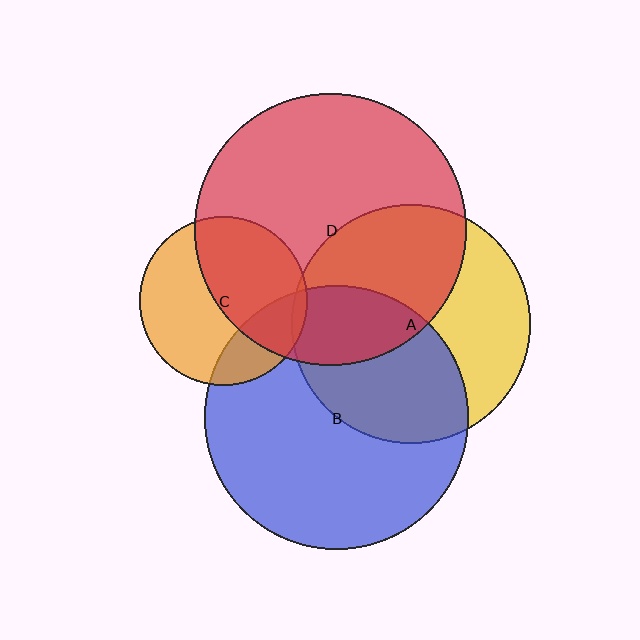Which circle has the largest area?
Circle D (red).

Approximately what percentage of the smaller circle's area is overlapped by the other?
Approximately 45%.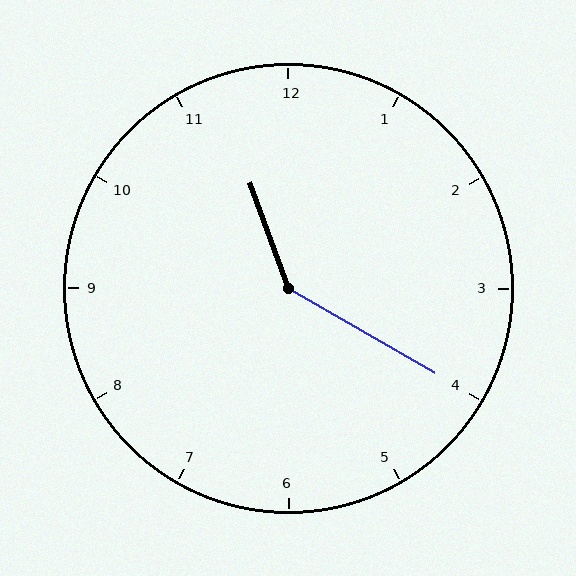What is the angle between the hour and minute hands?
Approximately 140 degrees.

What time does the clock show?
11:20.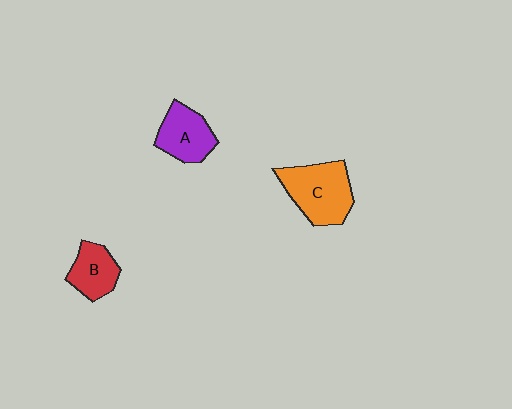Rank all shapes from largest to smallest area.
From largest to smallest: C (orange), A (purple), B (red).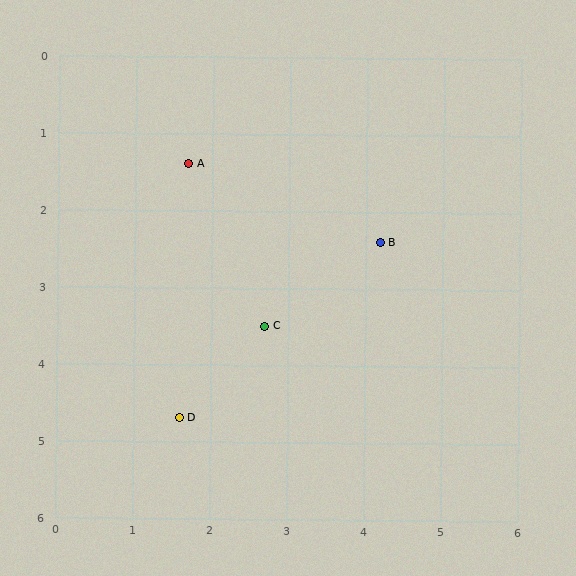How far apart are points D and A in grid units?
Points D and A are about 3.3 grid units apart.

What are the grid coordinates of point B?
Point B is at approximately (4.2, 2.4).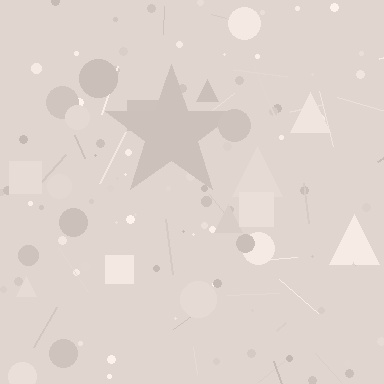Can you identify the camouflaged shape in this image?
The camouflaged shape is a star.